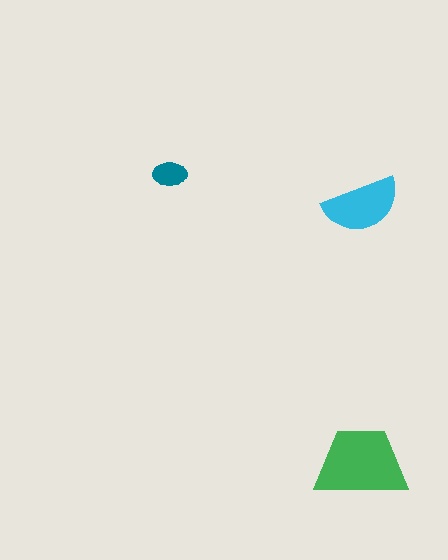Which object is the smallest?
The teal ellipse.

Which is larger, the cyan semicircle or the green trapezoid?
The green trapezoid.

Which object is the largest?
The green trapezoid.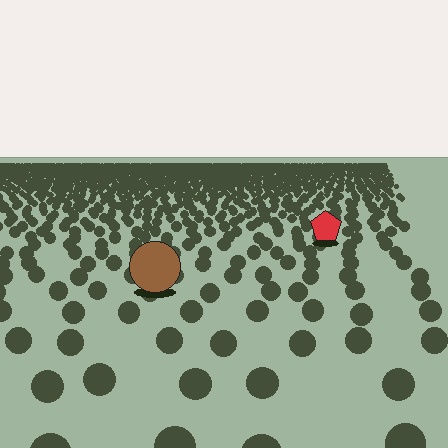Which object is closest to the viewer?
The brown circle is closest. The texture marks near it are larger and more spread out.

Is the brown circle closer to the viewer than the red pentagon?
Yes. The brown circle is closer — you can tell from the texture gradient: the ground texture is coarser near it.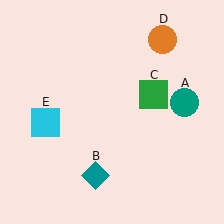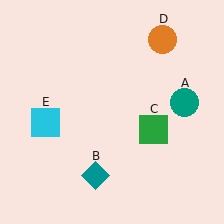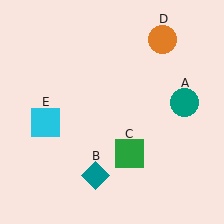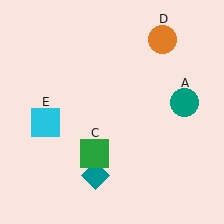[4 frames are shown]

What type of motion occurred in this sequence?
The green square (object C) rotated clockwise around the center of the scene.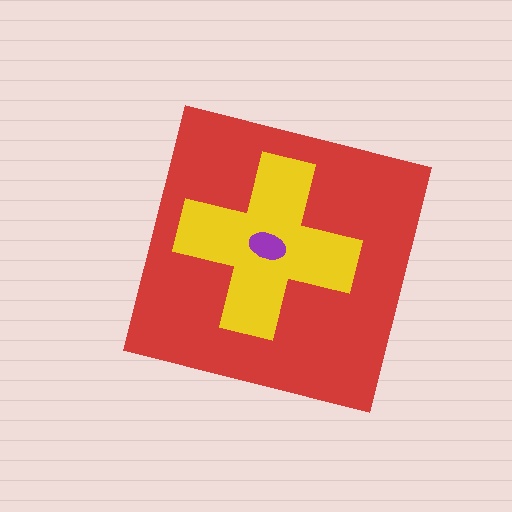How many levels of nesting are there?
3.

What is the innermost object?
The purple ellipse.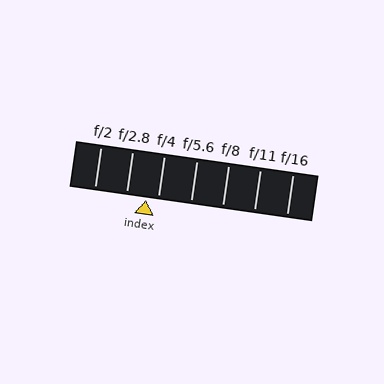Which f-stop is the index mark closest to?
The index mark is closest to f/4.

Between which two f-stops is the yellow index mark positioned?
The index mark is between f/2.8 and f/4.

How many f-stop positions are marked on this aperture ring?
There are 7 f-stop positions marked.